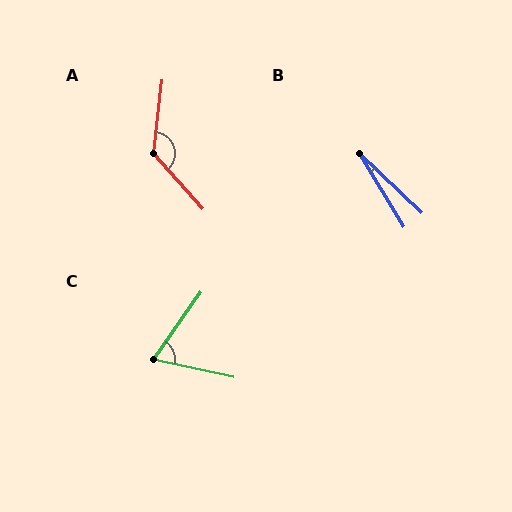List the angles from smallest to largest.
B (16°), C (67°), A (132°).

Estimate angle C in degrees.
Approximately 67 degrees.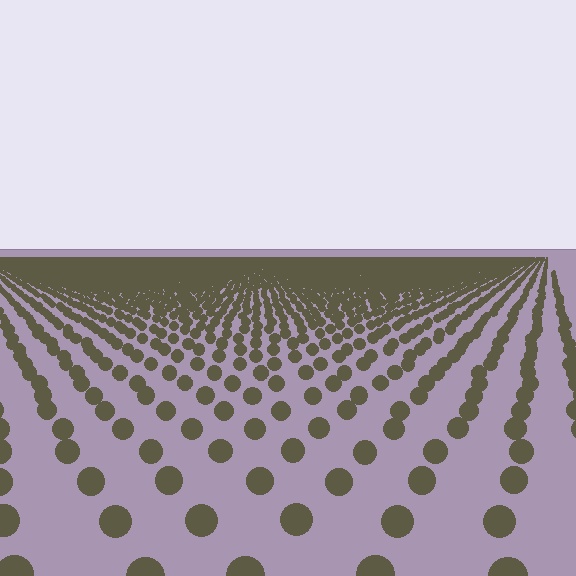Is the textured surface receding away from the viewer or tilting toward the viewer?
The surface is receding away from the viewer. Texture elements get smaller and denser toward the top.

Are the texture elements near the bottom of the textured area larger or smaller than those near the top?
Larger. Near the bottom, elements are closer to the viewer and appear at a bigger on-screen size.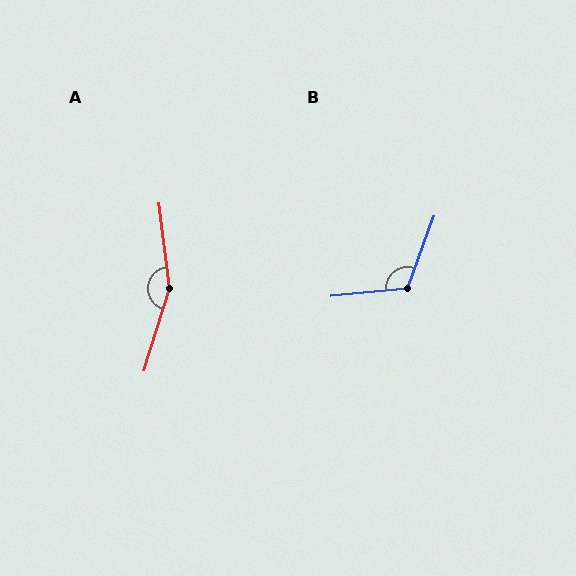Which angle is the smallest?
B, at approximately 116 degrees.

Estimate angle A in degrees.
Approximately 156 degrees.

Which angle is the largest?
A, at approximately 156 degrees.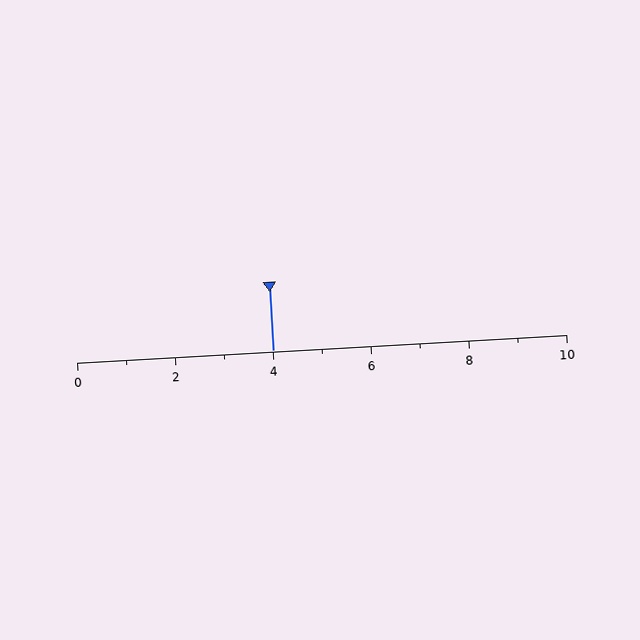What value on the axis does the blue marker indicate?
The marker indicates approximately 4.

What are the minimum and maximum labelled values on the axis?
The axis runs from 0 to 10.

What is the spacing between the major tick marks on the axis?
The major ticks are spaced 2 apart.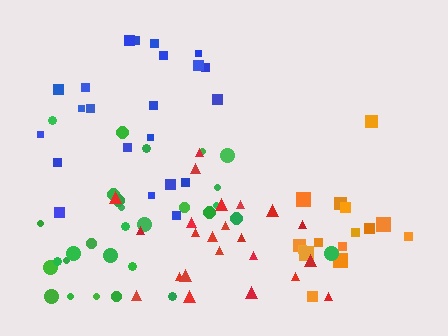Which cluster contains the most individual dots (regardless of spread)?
Green (30).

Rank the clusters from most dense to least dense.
orange, red, blue, green.